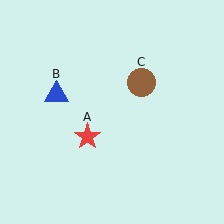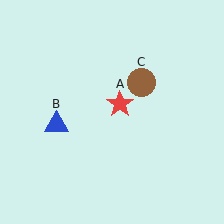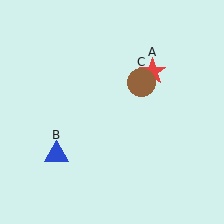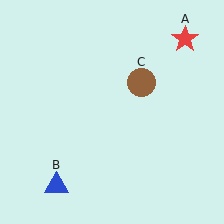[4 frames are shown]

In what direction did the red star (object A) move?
The red star (object A) moved up and to the right.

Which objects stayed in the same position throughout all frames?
Brown circle (object C) remained stationary.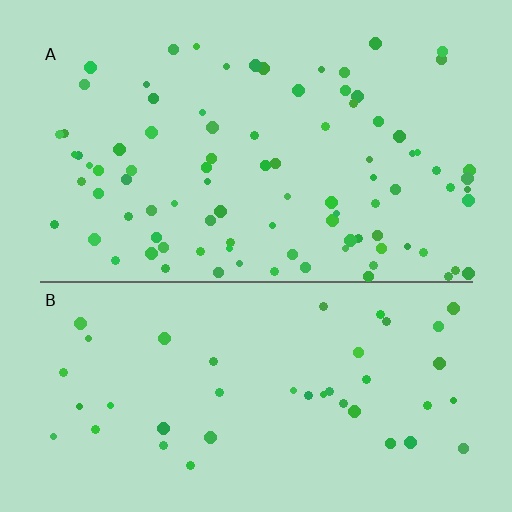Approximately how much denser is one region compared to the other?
Approximately 2.1× — region A over region B.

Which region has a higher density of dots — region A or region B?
A (the top).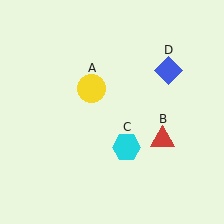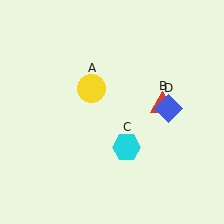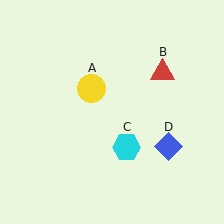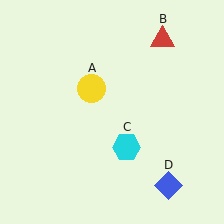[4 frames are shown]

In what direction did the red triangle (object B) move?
The red triangle (object B) moved up.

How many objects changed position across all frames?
2 objects changed position: red triangle (object B), blue diamond (object D).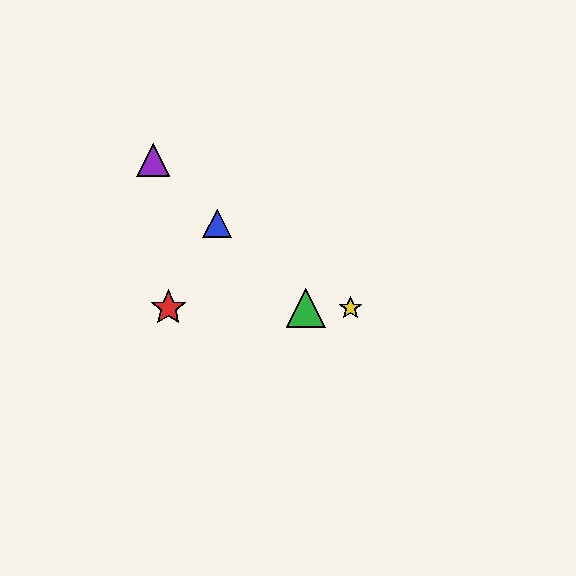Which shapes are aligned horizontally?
The red star, the green triangle, the yellow star are aligned horizontally.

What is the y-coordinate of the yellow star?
The yellow star is at y≈308.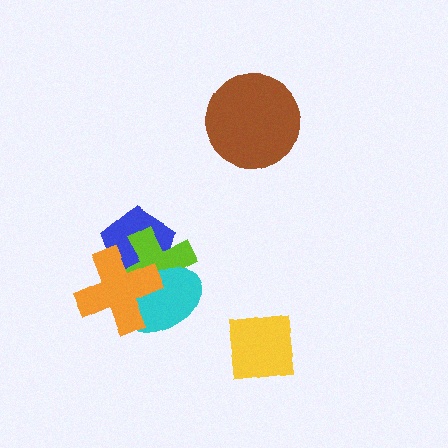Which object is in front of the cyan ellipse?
The orange cross is in front of the cyan ellipse.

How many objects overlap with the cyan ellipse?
3 objects overlap with the cyan ellipse.